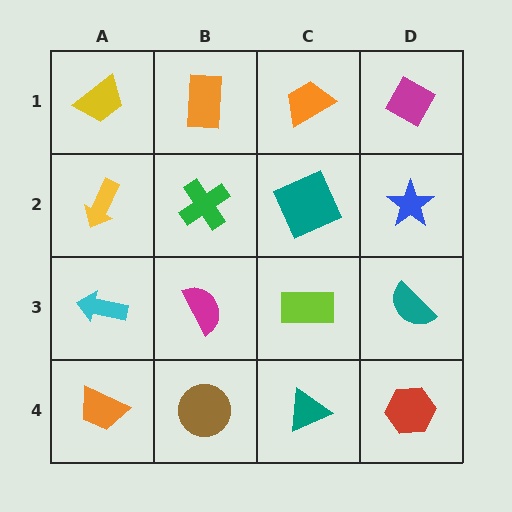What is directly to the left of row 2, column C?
A green cross.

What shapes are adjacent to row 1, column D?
A blue star (row 2, column D), an orange trapezoid (row 1, column C).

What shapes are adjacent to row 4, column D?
A teal semicircle (row 3, column D), a teal triangle (row 4, column C).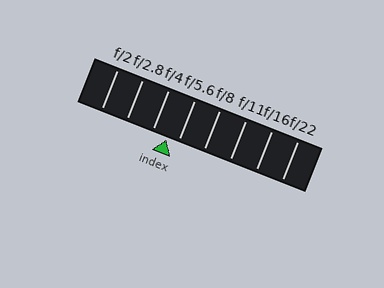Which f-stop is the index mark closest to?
The index mark is closest to f/5.6.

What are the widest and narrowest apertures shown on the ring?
The widest aperture shown is f/2 and the narrowest is f/22.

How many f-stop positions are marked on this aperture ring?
There are 8 f-stop positions marked.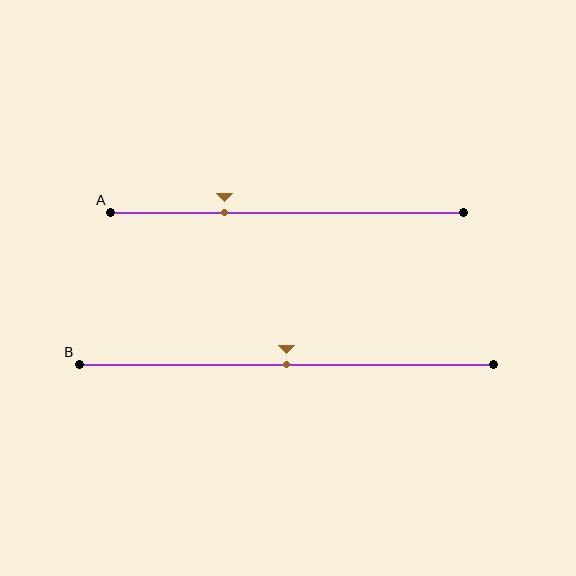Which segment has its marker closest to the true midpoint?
Segment B has its marker closest to the true midpoint.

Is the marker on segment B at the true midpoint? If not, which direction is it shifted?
Yes, the marker on segment B is at the true midpoint.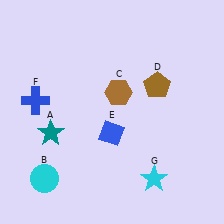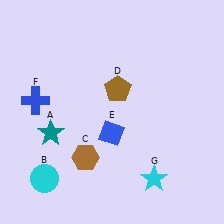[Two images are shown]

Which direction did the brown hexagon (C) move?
The brown hexagon (C) moved down.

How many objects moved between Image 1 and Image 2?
2 objects moved between the two images.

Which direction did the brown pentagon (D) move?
The brown pentagon (D) moved left.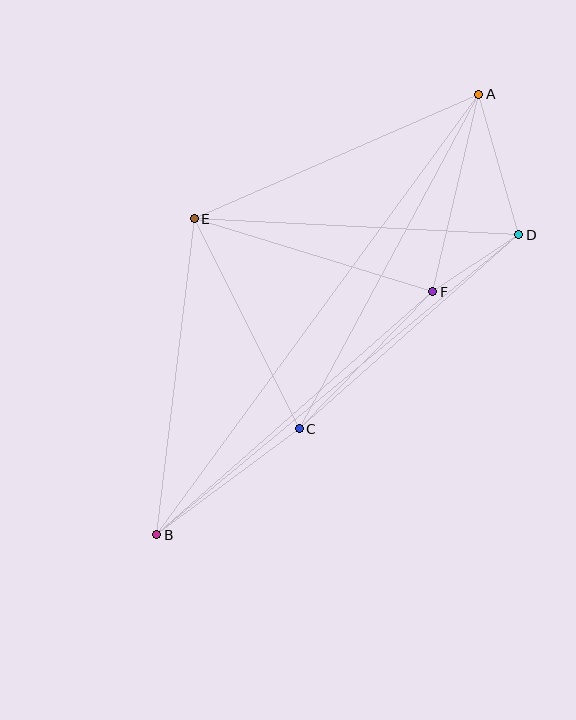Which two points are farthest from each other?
Points A and B are farthest from each other.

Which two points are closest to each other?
Points D and F are closest to each other.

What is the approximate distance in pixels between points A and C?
The distance between A and C is approximately 380 pixels.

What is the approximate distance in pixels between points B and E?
The distance between B and E is approximately 318 pixels.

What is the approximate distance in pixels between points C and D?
The distance between C and D is approximately 293 pixels.